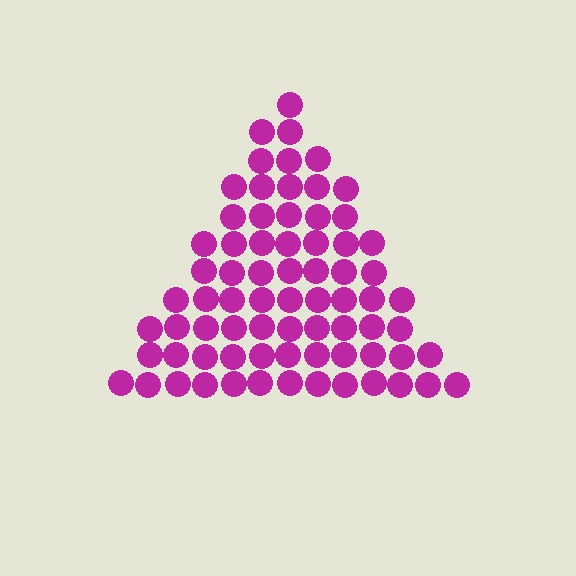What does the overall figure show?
The overall figure shows a triangle.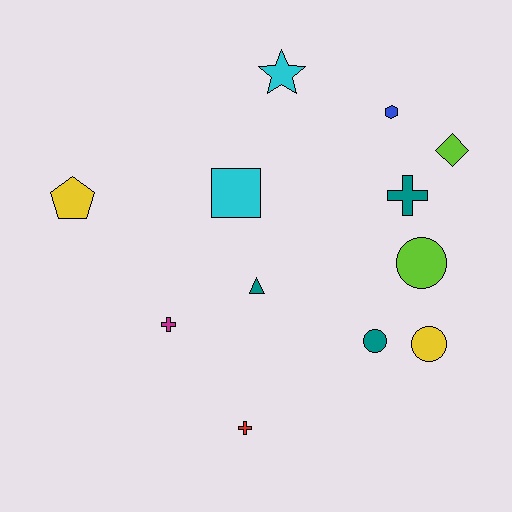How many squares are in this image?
There is 1 square.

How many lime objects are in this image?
There are 2 lime objects.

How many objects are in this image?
There are 12 objects.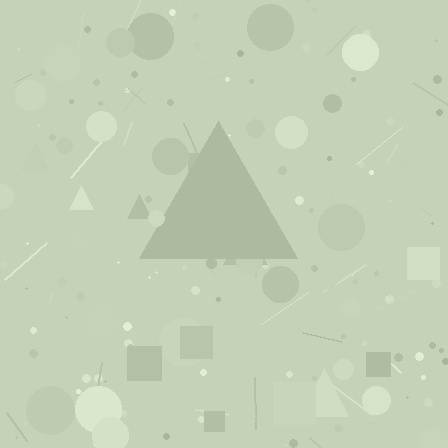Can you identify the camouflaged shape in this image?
The camouflaged shape is a triangle.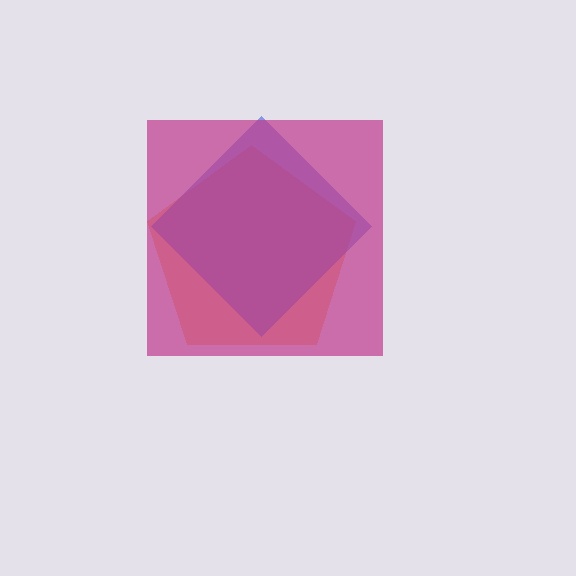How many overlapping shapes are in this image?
There are 3 overlapping shapes in the image.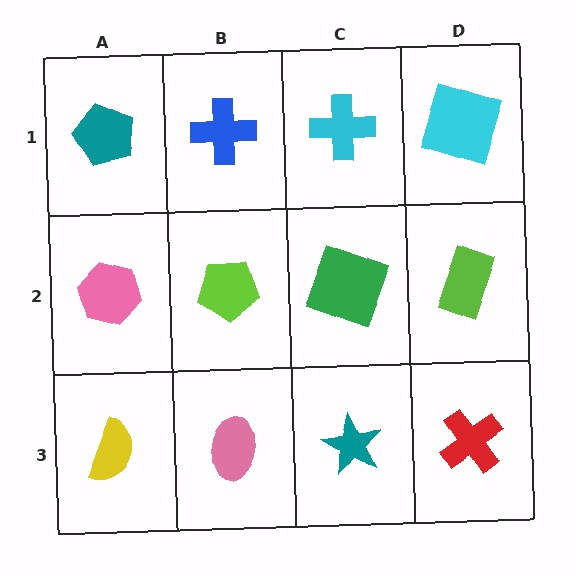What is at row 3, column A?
A yellow semicircle.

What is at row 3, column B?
A pink ellipse.